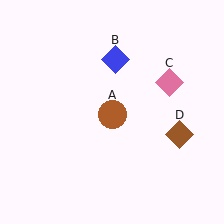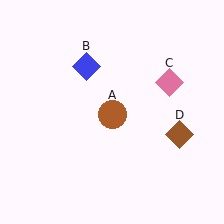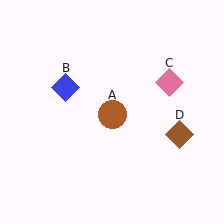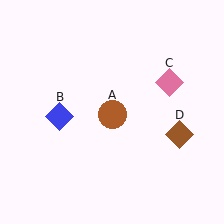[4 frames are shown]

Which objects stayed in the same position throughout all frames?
Brown circle (object A) and pink diamond (object C) and brown diamond (object D) remained stationary.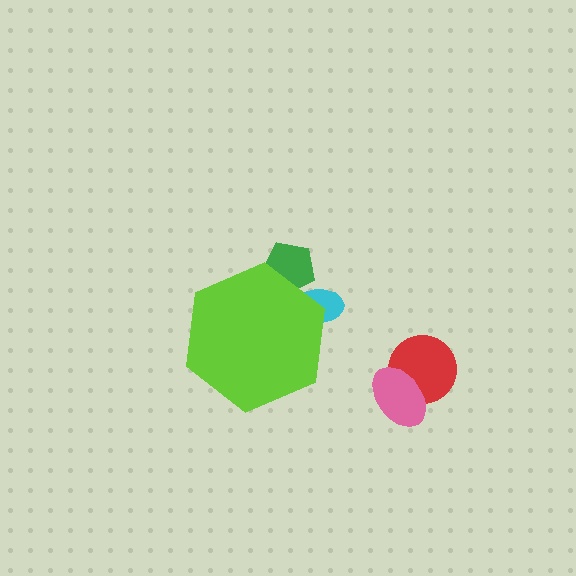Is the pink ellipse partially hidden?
No, the pink ellipse is fully visible.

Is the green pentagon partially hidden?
Yes, the green pentagon is partially hidden behind the lime hexagon.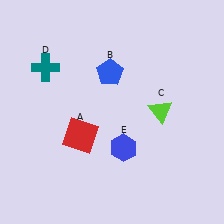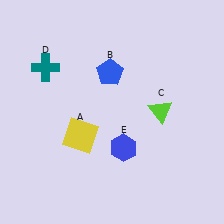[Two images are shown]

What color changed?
The square (A) changed from red in Image 1 to yellow in Image 2.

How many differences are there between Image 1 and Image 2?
There is 1 difference between the two images.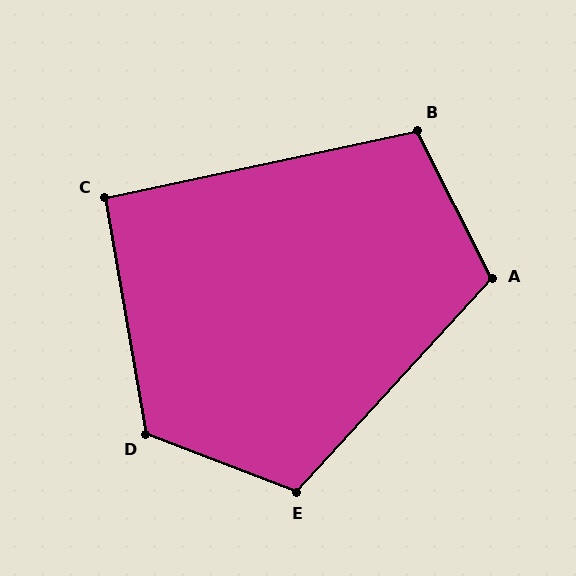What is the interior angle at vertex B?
Approximately 105 degrees (obtuse).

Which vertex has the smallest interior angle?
C, at approximately 92 degrees.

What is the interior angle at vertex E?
Approximately 112 degrees (obtuse).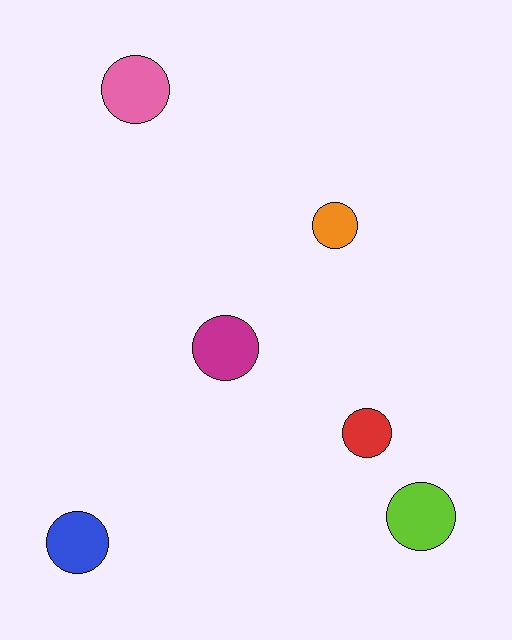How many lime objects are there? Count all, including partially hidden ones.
There is 1 lime object.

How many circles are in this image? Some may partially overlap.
There are 6 circles.